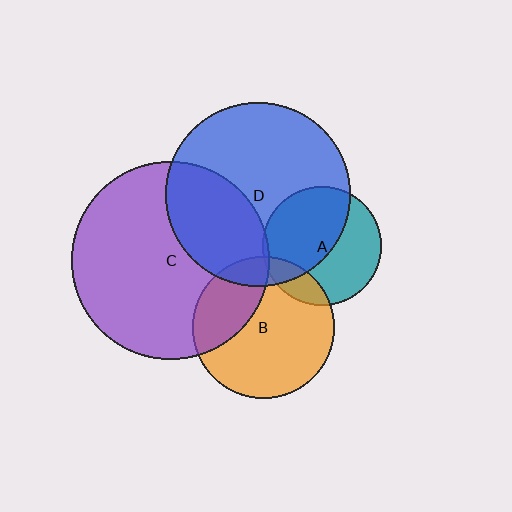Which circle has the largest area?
Circle C (purple).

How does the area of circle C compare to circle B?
Approximately 2.0 times.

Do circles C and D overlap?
Yes.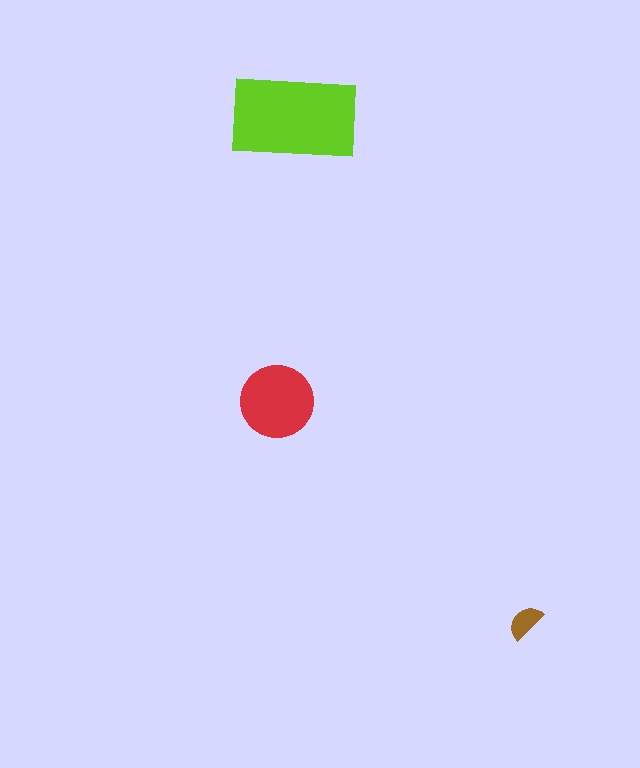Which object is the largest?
The lime rectangle.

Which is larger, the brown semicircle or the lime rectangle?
The lime rectangle.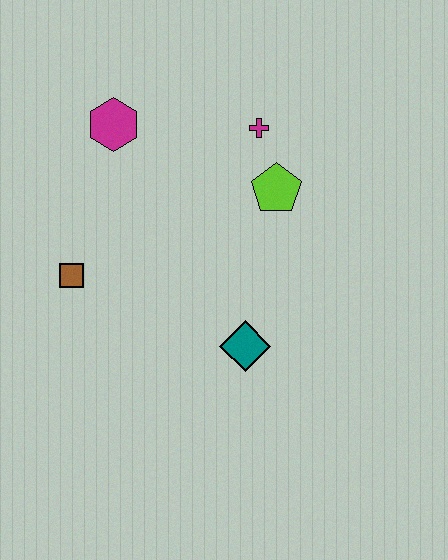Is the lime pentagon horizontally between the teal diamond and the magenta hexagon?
No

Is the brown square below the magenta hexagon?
Yes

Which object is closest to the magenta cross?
The lime pentagon is closest to the magenta cross.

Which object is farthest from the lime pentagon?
The brown square is farthest from the lime pentagon.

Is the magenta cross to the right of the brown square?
Yes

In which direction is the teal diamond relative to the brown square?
The teal diamond is to the right of the brown square.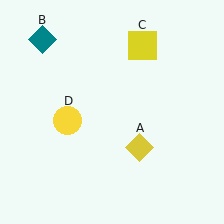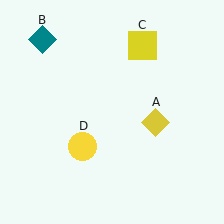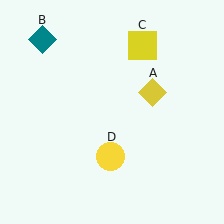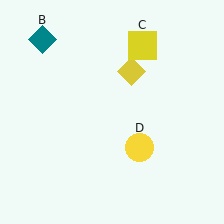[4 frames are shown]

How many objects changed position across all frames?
2 objects changed position: yellow diamond (object A), yellow circle (object D).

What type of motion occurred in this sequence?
The yellow diamond (object A), yellow circle (object D) rotated counterclockwise around the center of the scene.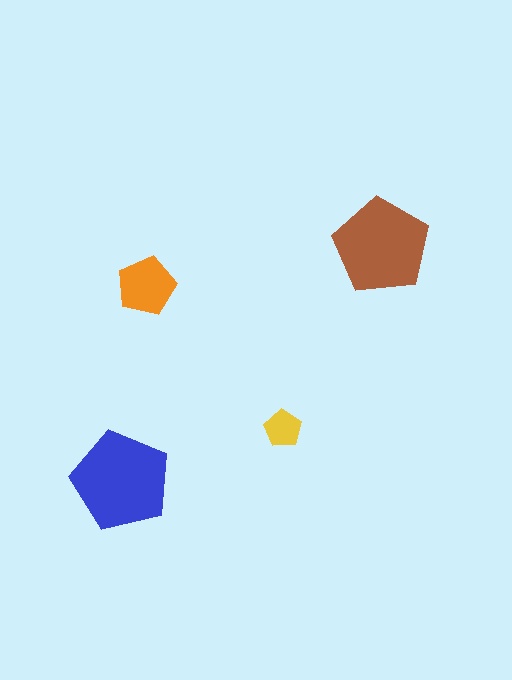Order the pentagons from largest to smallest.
the blue one, the brown one, the orange one, the yellow one.